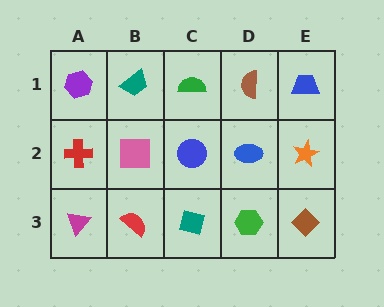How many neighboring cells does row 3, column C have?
3.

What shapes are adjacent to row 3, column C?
A blue circle (row 2, column C), a red semicircle (row 3, column B), a green hexagon (row 3, column D).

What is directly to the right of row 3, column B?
A teal diamond.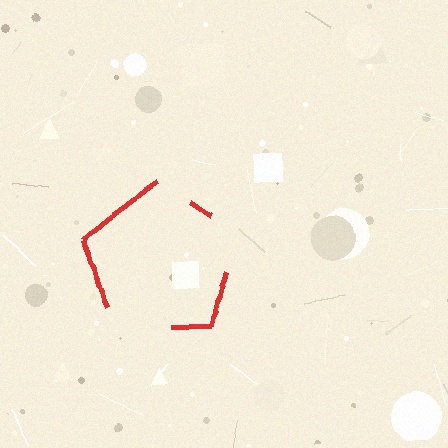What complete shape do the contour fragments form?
The contour fragments form a pentagon.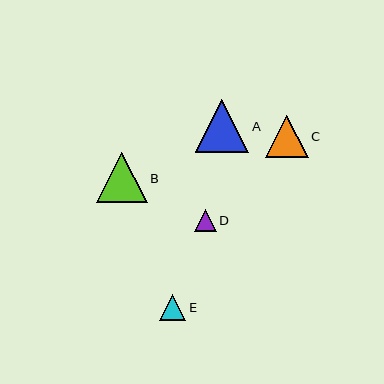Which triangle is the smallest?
Triangle D is the smallest with a size of approximately 22 pixels.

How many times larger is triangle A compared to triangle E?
Triangle A is approximately 2.1 times the size of triangle E.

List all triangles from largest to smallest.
From largest to smallest: A, B, C, E, D.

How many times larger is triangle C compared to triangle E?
Triangle C is approximately 1.6 times the size of triangle E.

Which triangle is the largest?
Triangle A is the largest with a size of approximately 53 pixels.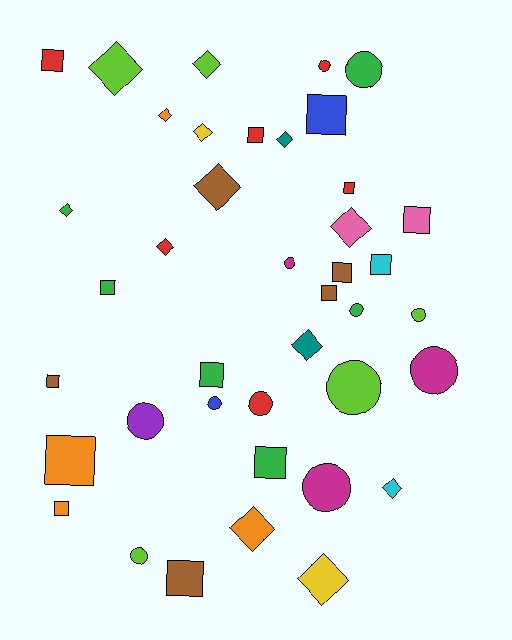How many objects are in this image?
There are 40 objects.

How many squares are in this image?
There are 15 squares.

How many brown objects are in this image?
There are 5 brown objects.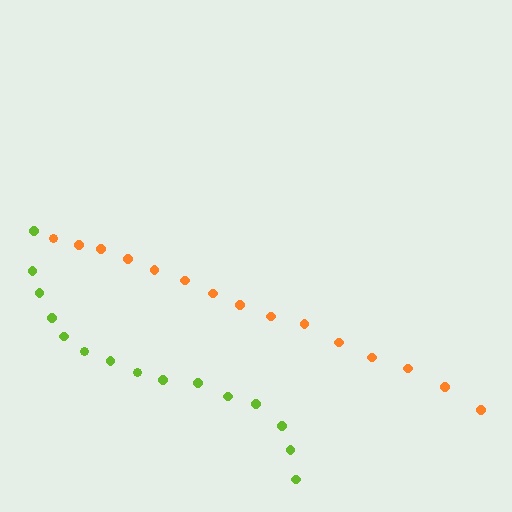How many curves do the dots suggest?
There are 2 distinct paths.